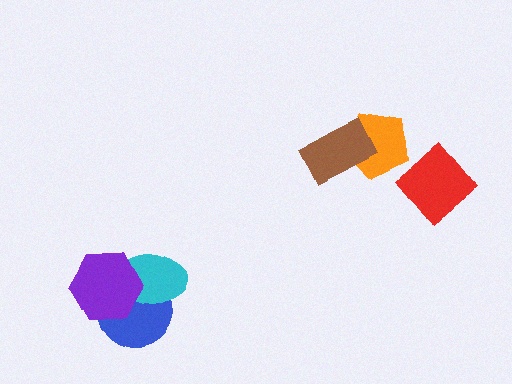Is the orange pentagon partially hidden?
Yes, it is partially covered by another shape.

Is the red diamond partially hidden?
No, no other shape covers it.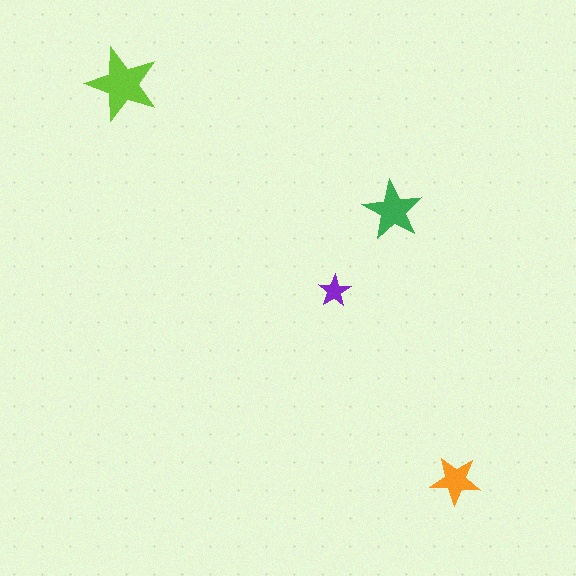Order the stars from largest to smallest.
the lime one, the green one, the orange one, the purple one.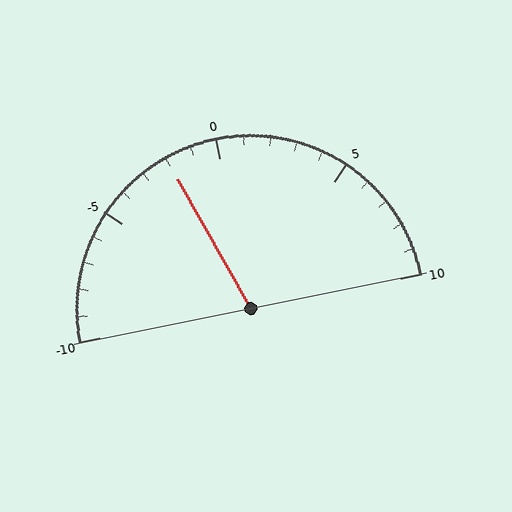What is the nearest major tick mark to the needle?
The nearest major tick mark is 0.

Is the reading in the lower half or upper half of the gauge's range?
The reading is in the lower half of the range (-10 to 10).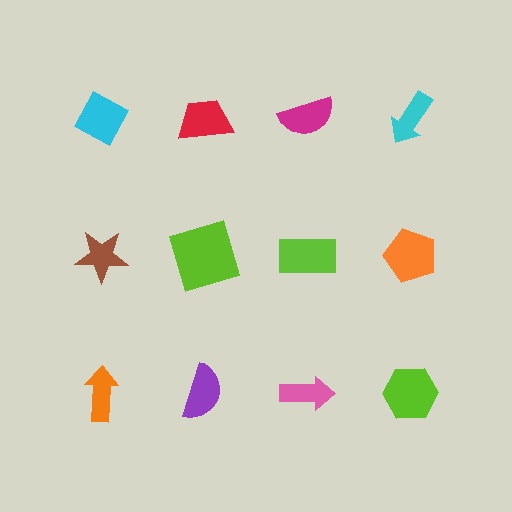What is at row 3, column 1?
An orange arrow.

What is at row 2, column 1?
A brown star.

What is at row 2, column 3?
A lime rectangle.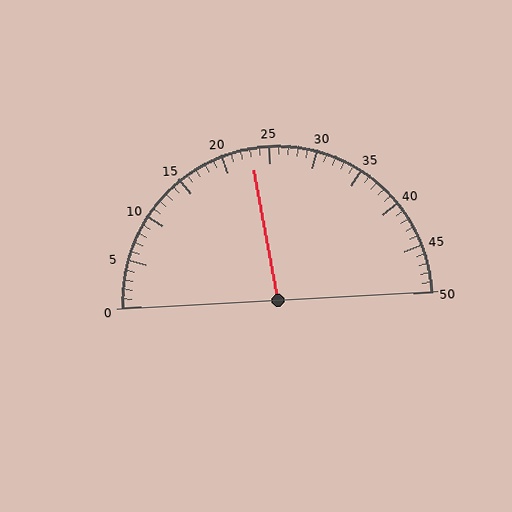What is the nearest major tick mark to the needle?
The nearest major tick mark is 25.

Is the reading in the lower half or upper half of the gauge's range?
The reading is in the lower half of the range (0 to 50).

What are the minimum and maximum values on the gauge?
The gauge ranges from 0 to 50.